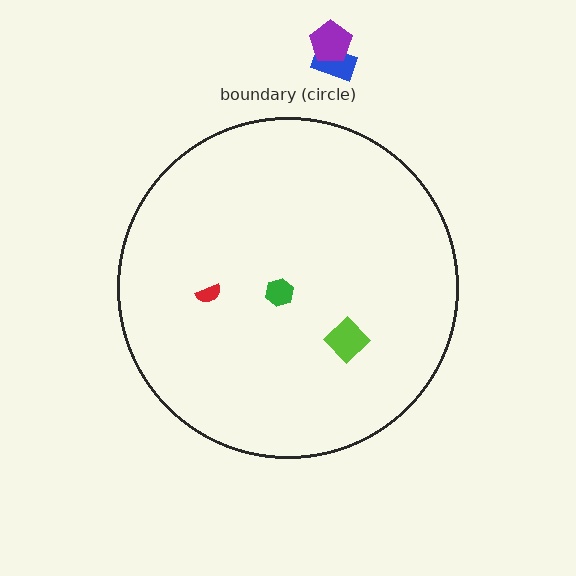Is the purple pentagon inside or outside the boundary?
Outside.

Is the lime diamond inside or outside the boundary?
Inside.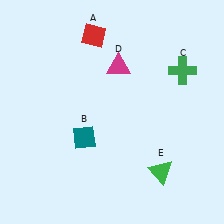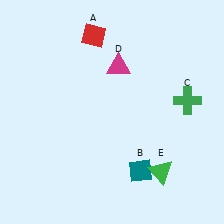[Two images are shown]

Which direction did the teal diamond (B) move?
The teal diamond (B) moved right.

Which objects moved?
The objects that moved are: the teal diamond (B), the green cross (C).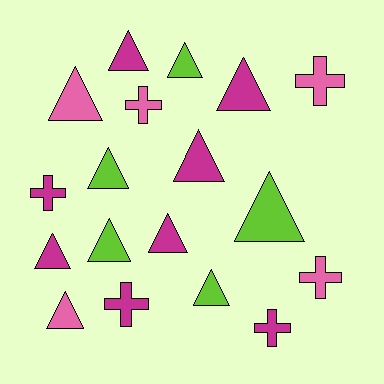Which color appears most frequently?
Magenta, with 8 objects.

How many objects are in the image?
There are 18 objects.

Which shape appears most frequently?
Triangle, with 12 objects.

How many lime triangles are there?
There are 5 lime triangles.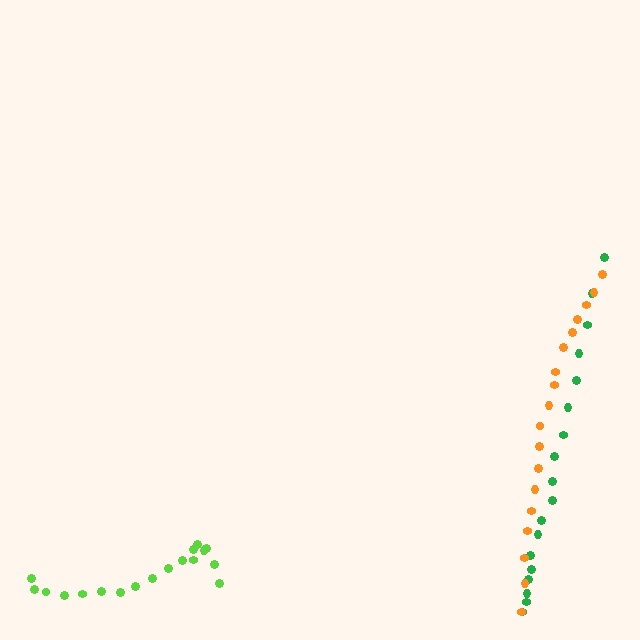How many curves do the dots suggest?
There are 3 distinct paths.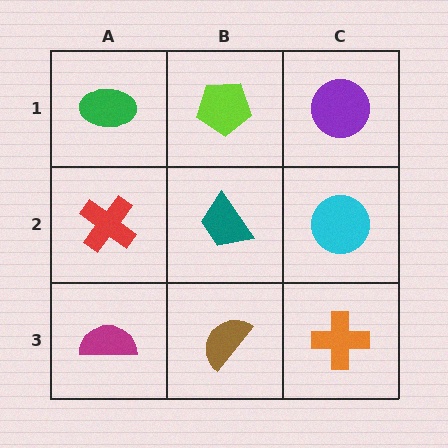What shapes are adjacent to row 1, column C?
A cyan circle (row 2, column C), a lime pentagon (row 1, column B).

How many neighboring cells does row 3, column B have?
3.